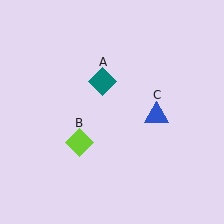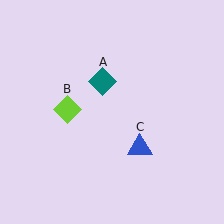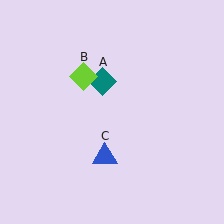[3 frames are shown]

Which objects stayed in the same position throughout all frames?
Teal diamond (object A) remained stationary.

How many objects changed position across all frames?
2 objects changed position: lime diamond (object B), blue triangle (object C).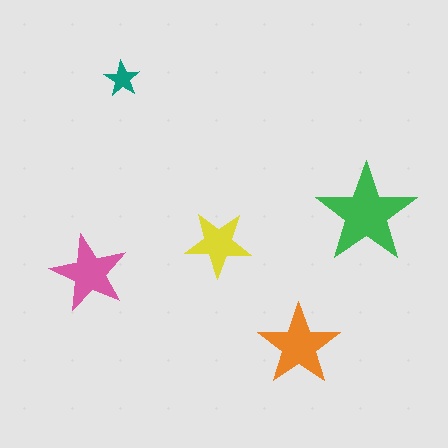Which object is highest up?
The teal star is topmost.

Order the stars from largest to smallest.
the green one, the orange one, the pink one, the yellow one, the teal one.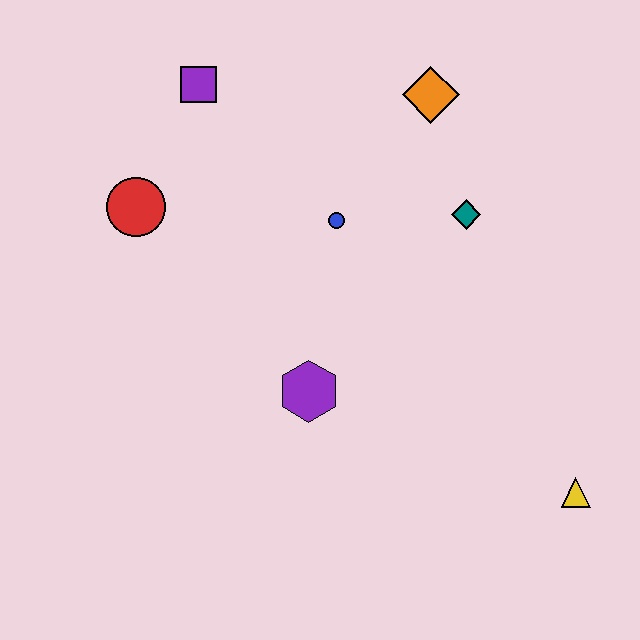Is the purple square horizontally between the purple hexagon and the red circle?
Yes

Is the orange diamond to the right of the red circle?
Yes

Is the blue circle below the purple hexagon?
No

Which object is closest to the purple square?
The red circle is closest to the purple square.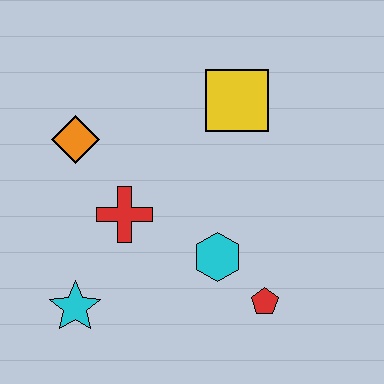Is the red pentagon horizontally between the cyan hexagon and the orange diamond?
No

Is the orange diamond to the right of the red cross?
No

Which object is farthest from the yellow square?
The cyan star is farthest from the yellow square.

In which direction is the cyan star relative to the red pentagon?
The cyan star is to the left of the red pentagon.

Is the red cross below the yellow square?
Yes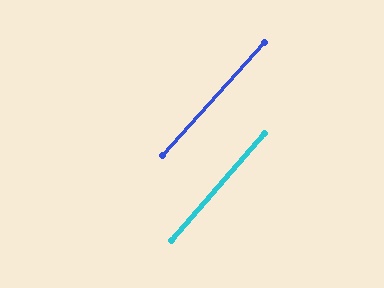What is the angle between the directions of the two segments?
Approximately 1 degree.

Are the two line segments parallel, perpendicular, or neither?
Parallel — their directions differ by only 1.4°.